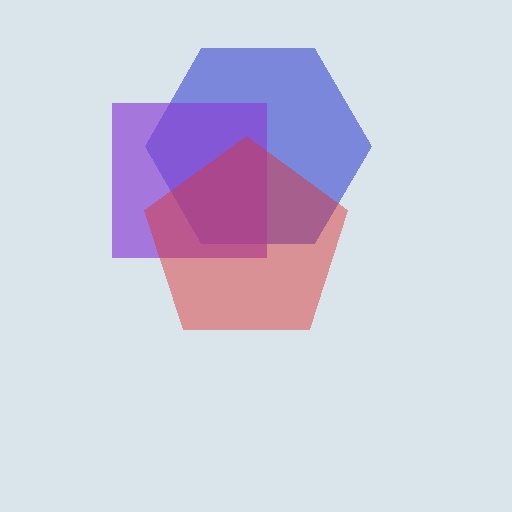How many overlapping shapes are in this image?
There are 3 overlapping shapes in the image.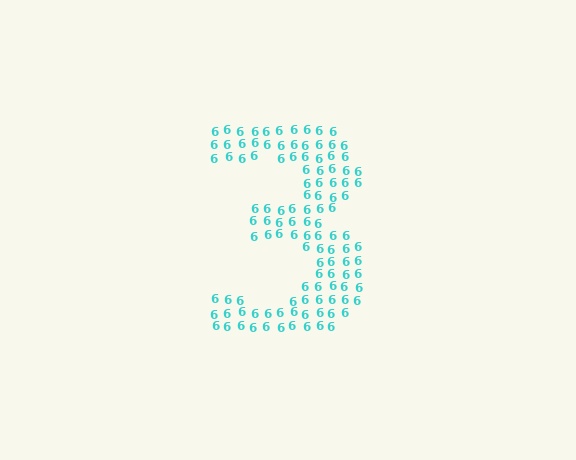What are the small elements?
The small elements are digit 6's.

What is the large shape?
The large shape is the digit 3.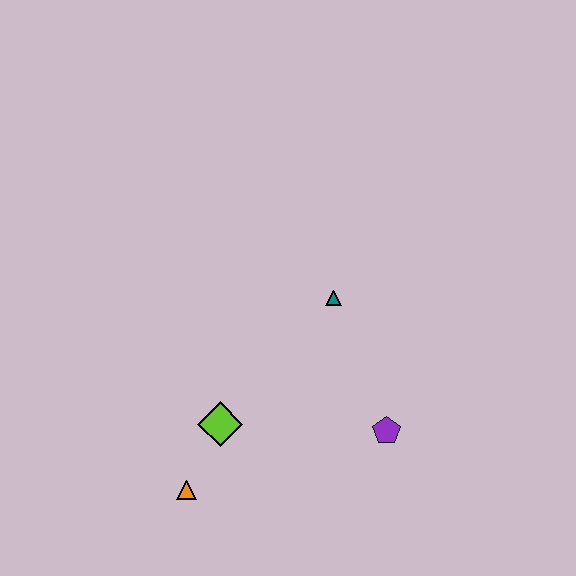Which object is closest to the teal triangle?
The purple pentagon is closest to the teal triangle.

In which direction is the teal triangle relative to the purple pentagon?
The teal triangle is above the purple pentagon.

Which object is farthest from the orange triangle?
The teal triangle is farthest from the orange triangle.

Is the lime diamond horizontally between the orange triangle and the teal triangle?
Yes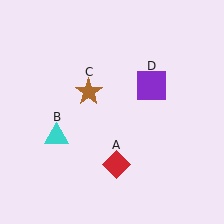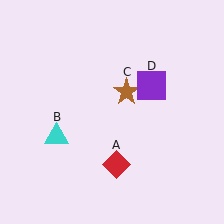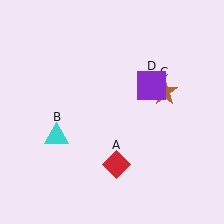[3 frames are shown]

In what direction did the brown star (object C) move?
The brown star (object C) moved right.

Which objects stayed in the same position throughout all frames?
Red diamond (object A) and cyan triangle (object B) and purple square (object D) remained stationary.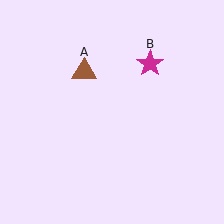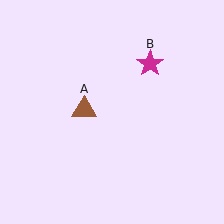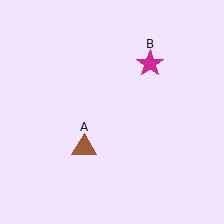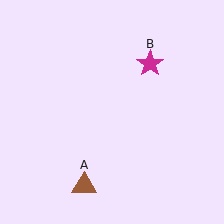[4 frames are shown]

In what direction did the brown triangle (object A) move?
The brown triangle (object A) moved down.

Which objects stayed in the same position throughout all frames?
Magenta star (object B) remained stationary.